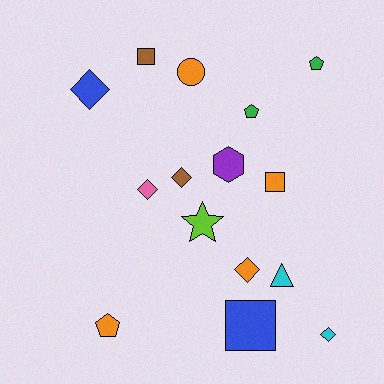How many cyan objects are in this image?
There are 2 cyan objects.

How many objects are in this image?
There are 15 objects.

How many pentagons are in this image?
There are 3 pentagons.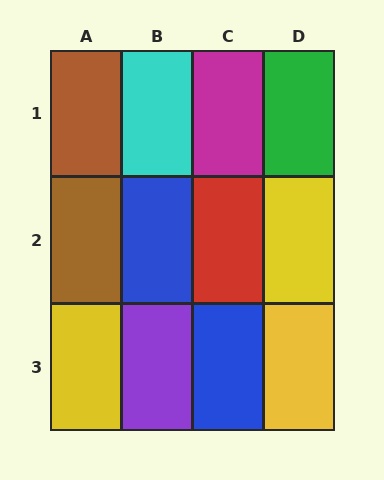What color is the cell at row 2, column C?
Red.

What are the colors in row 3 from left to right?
Yellow, purple, blue, yellow.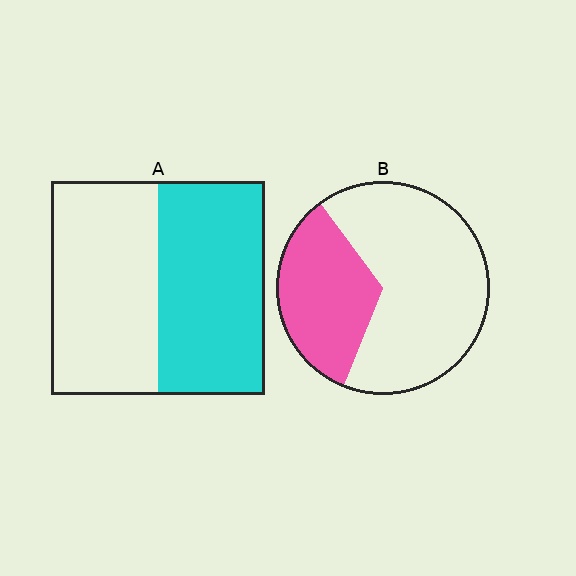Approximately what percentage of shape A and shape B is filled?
A is approximately 50% and B is approximately 35%.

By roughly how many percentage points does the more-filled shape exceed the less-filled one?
By roughly 15 percentage points (A over B).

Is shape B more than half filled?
No.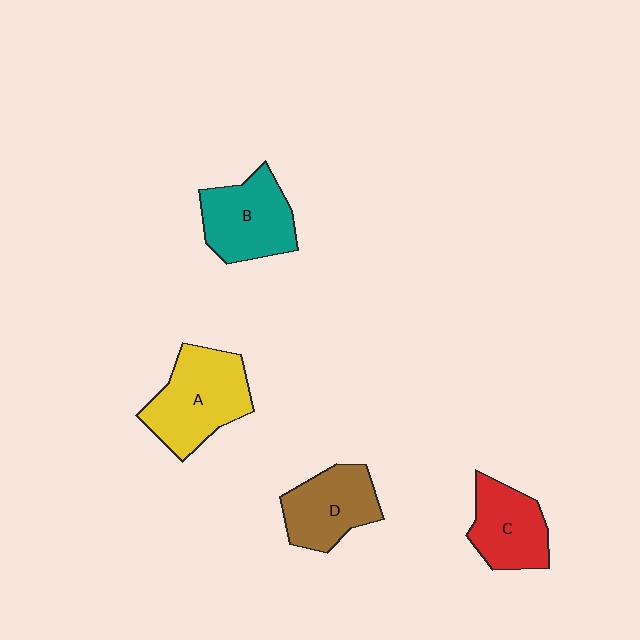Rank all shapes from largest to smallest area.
From largest to smallest: A (yellow), B (teal), D (brown), C (red).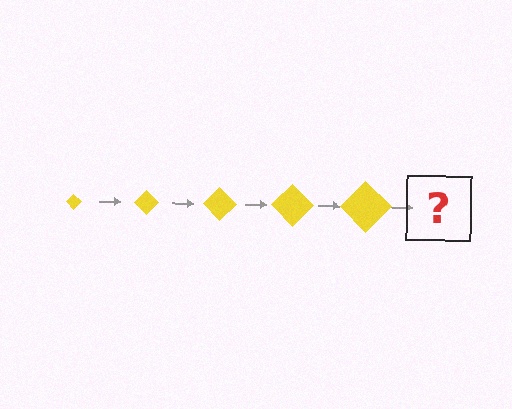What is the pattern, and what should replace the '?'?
The pattern is that the diamond gets progressively larger each step. The '?' should be a yellow diamond, larger than the previous one.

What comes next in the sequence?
The next element should be a yellow diamond, larger than the previous one.